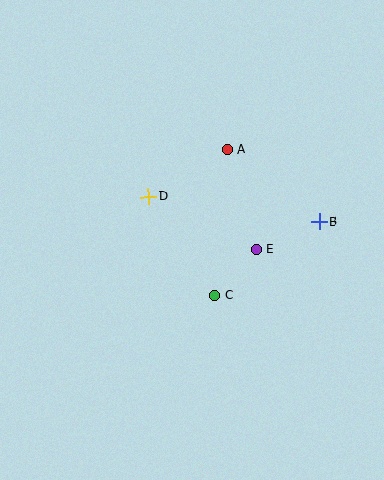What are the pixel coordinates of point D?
Point D is at (148, 197).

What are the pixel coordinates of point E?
Point E is at (256, 250).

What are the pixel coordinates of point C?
Point C is at (214, 295).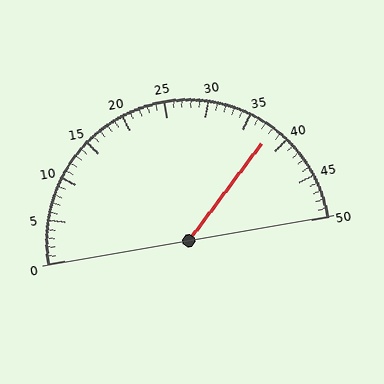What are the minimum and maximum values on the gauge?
The gauge ranges from 0 to 50.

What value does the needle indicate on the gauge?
The needle indicates approximately 38.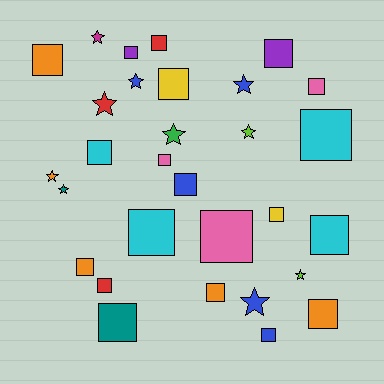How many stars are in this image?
There are 10 stars.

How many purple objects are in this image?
There are 2 purple objects.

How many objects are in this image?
There are 30 objects.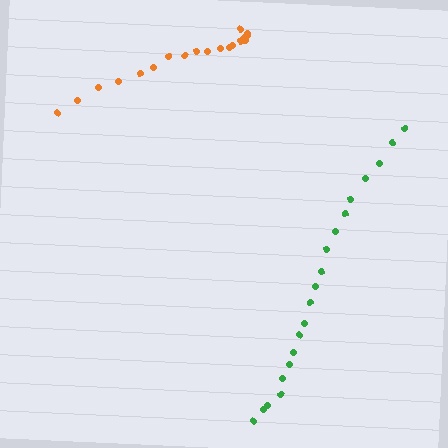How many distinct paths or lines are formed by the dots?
There are 2 distinct paths.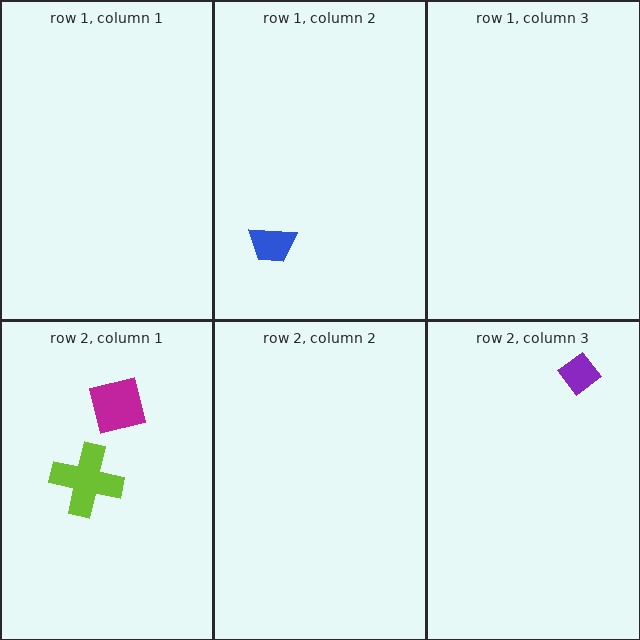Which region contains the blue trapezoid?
The row 1, column 2 region.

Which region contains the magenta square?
The row 2, column 1 region.